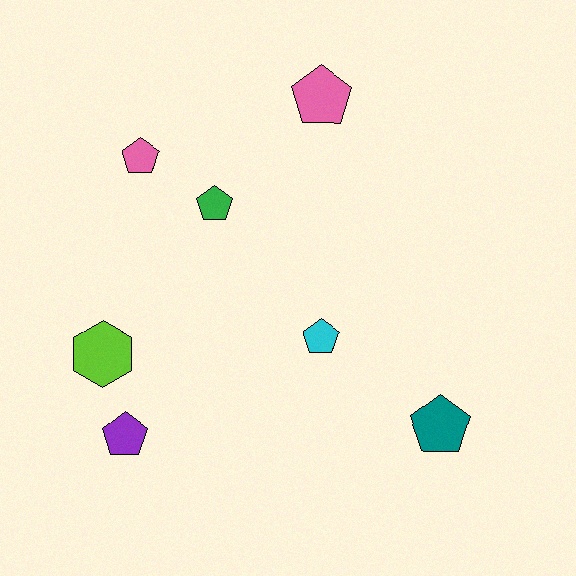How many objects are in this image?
There are 7 objects.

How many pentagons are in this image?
There are 6 pentagons.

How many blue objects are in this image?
There are no blue objects.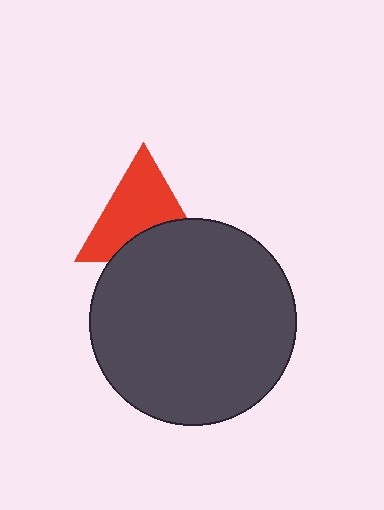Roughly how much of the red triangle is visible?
Most of it is visible (roughly 65%).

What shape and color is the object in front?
The object in front is a dark gray circle.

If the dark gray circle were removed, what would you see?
You would see the complete red triangle.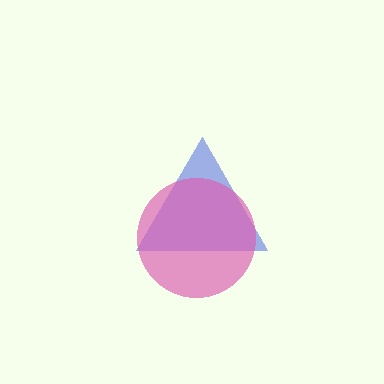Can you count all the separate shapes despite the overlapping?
Yes, there are 2 separate shapes.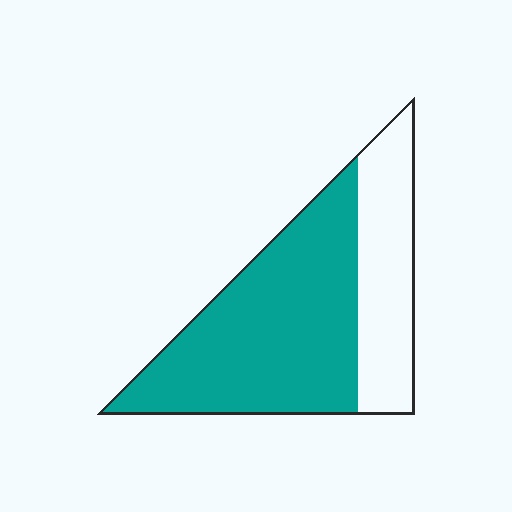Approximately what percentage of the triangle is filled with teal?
Approximately 65%.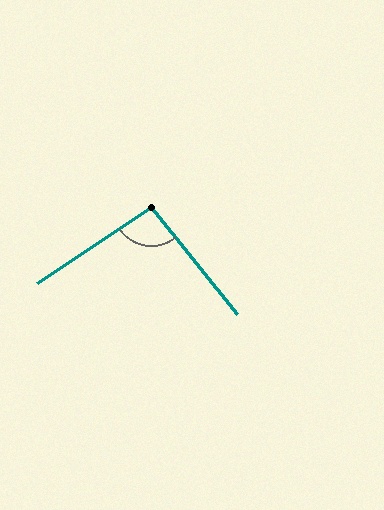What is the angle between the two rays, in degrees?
Approximately 95 degrees.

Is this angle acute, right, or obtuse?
It is approximately a right angle.